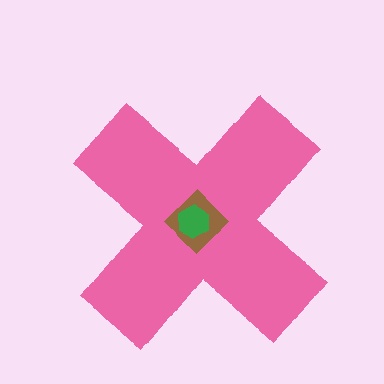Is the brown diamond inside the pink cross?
Yes.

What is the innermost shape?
The green hexagon.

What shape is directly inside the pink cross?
The brown diamond.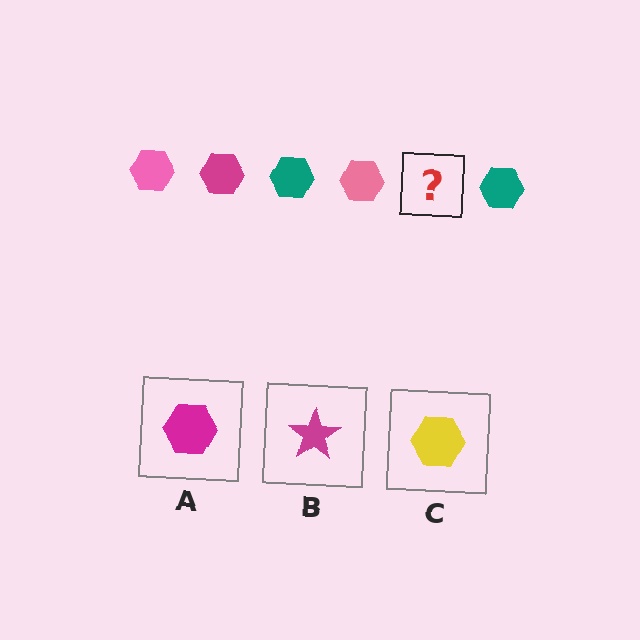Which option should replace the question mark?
Option A.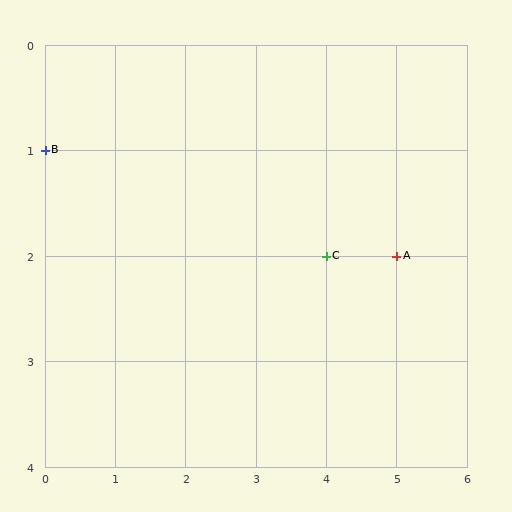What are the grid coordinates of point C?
Point C is at grid coordinates (4, 2).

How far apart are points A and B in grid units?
Points A and B are 5 columns and 1 row apart (about 5.1 grid units diagonally).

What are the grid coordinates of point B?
Point B is at grid coordinates (0, 1).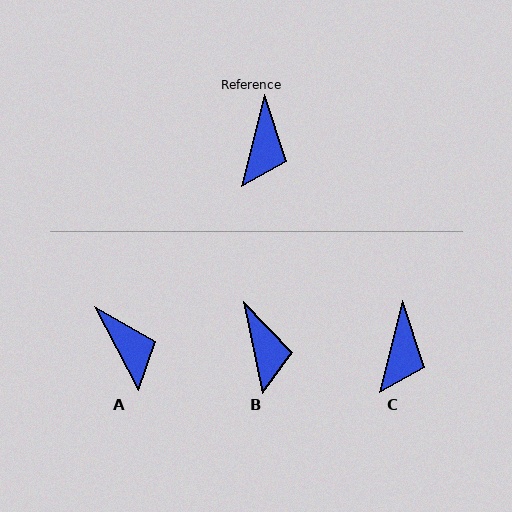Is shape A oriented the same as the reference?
No, it is off by about 41 degrees.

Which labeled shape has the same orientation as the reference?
C.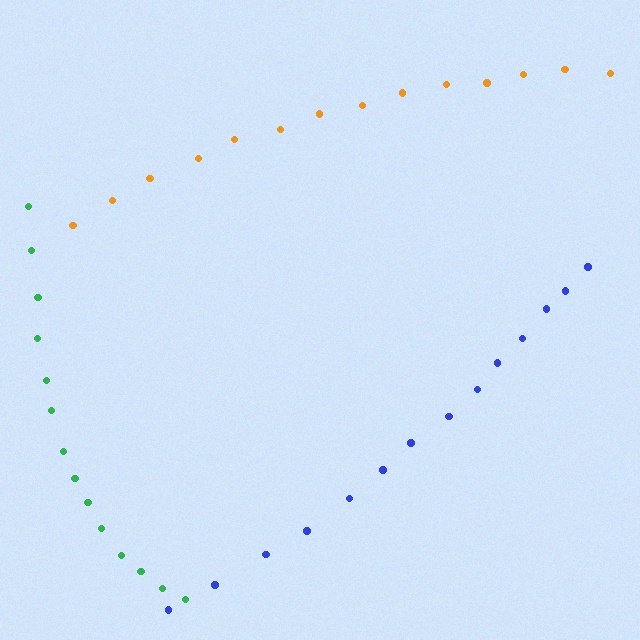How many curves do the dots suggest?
There are 3 distinct paths.